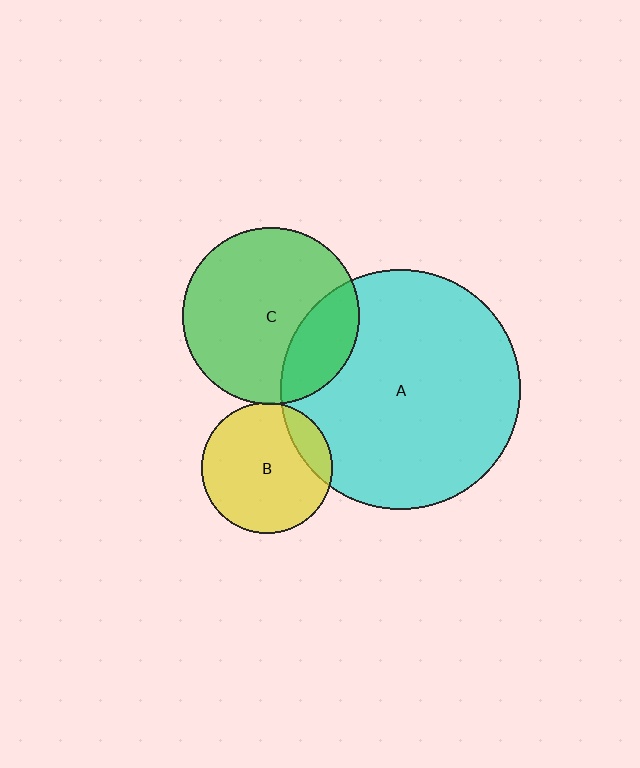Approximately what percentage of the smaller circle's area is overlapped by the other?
Approximately 15%.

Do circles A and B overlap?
Yes.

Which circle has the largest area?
Circle A (cyan).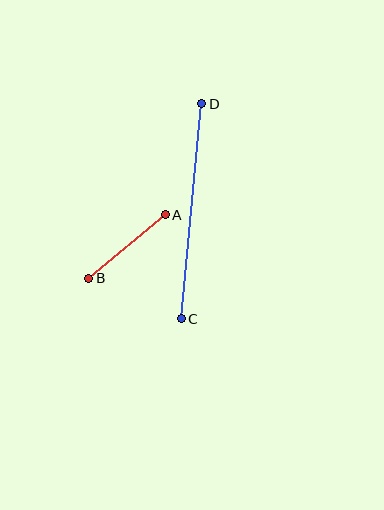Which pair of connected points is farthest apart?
Points C and D are farthest apart.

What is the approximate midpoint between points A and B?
The midpoint is at approximately (127, 247) pixels.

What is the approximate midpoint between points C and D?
The midpoint is at approximately (192, 211) pixels.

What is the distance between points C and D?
The distance is approximately 216 pixels.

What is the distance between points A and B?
The distance is approximately 99 pixels.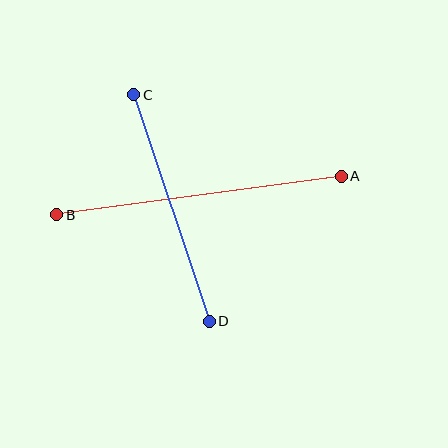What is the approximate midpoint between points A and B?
The midpoint is at approximately (199, 195) pixels.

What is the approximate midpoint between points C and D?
The midpoint is at approximately (171, 208) pixels.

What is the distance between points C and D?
The distance is approximately 239 pixels.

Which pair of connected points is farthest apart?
Points A and B are farthest apart.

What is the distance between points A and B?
The distance is approximately 287 pixels.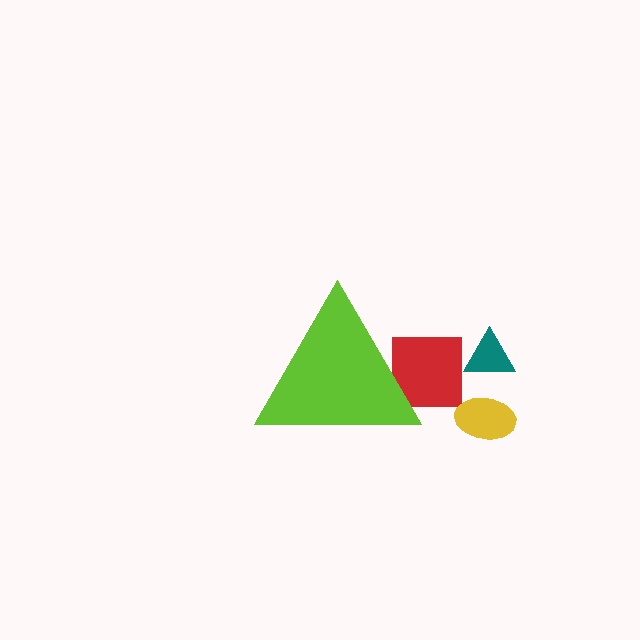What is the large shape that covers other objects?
A lime triangle.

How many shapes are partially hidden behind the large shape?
1 shape is partially hidden.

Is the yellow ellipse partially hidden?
No, the yellow ellipse is fully visible.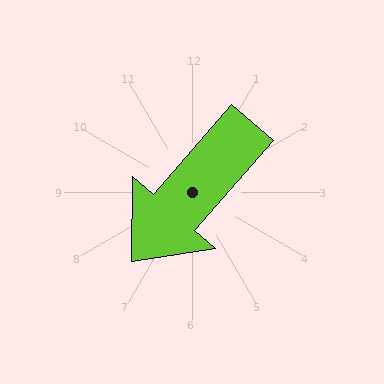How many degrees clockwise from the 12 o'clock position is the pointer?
Approximately 221 degrees.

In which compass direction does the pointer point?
Southwest.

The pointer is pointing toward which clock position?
Roughly 7 o'clock.